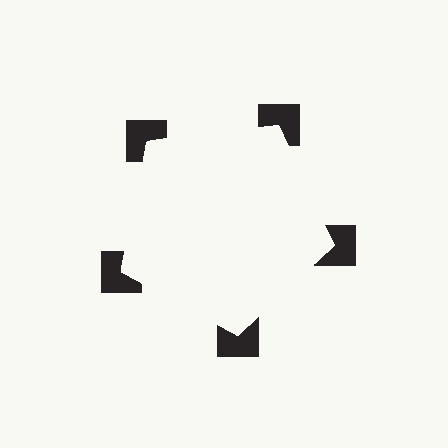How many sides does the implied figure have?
5 sides.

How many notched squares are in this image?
There are 5 — one at each vertex of the illusory pentagon.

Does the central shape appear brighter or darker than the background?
It typically appears slightly brighter than the background, even though no actual brightness change is drawn.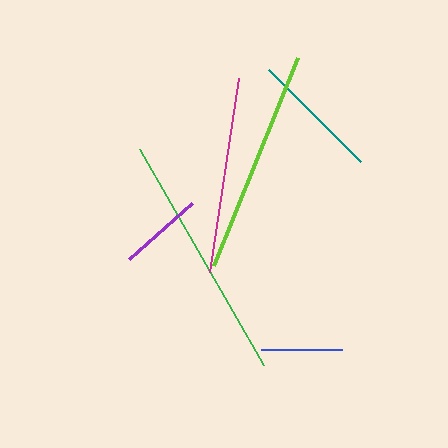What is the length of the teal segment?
The teal segment is approximately 130 pixels long.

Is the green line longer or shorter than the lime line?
The green line is longer than the lime line.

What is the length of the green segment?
The green segment is approximately 250 pixels long.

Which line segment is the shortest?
The blue line is the shortest at approximately 81 pixels.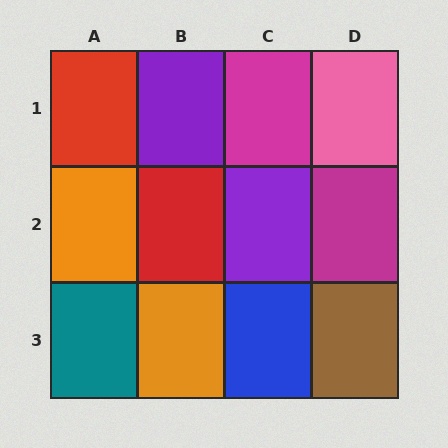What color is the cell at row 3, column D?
Brown.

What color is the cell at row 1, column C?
Magenta.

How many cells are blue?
1 cell is blue.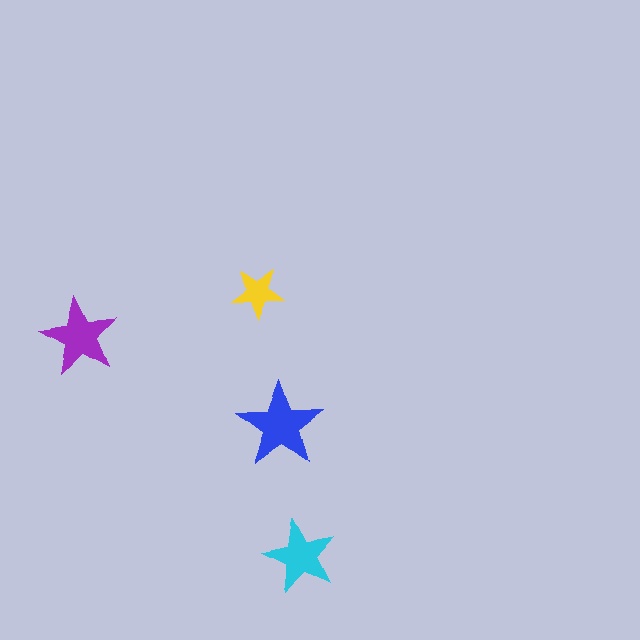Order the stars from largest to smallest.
the blue one, the purple one, the cyan one, the yellow one.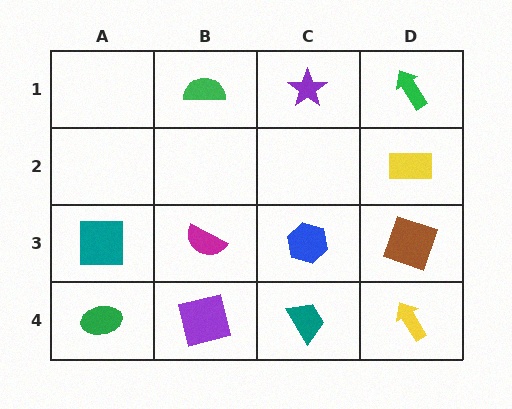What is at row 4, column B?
A purple square.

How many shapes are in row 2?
1 shape.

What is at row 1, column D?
A green arrow.